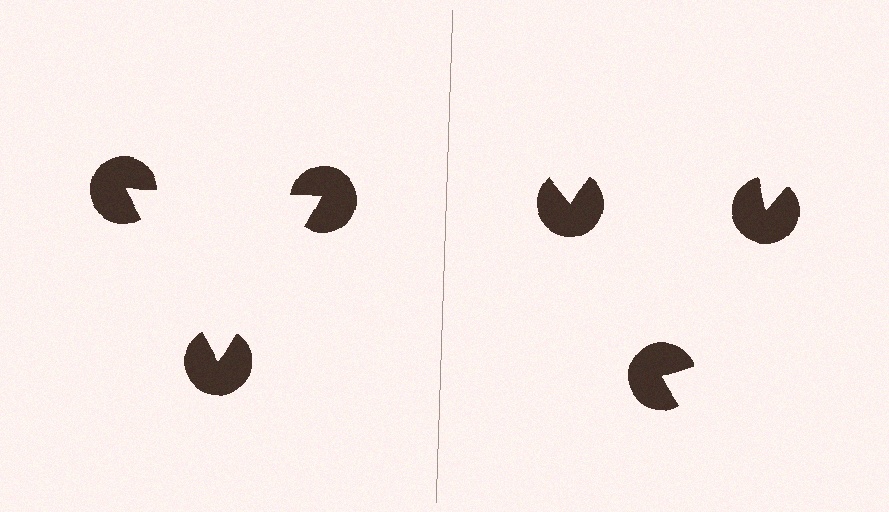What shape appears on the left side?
An illusory triangle.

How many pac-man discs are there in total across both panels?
6 — 3 on each side.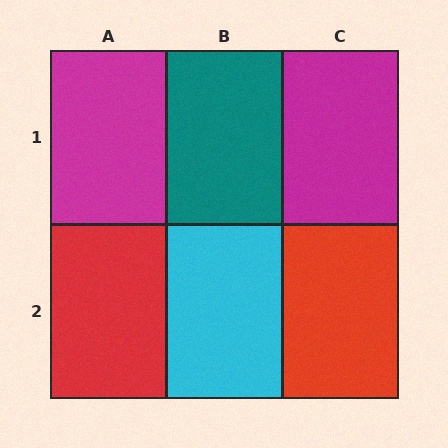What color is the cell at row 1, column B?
Teal.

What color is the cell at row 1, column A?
Magenta.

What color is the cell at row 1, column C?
Magenta.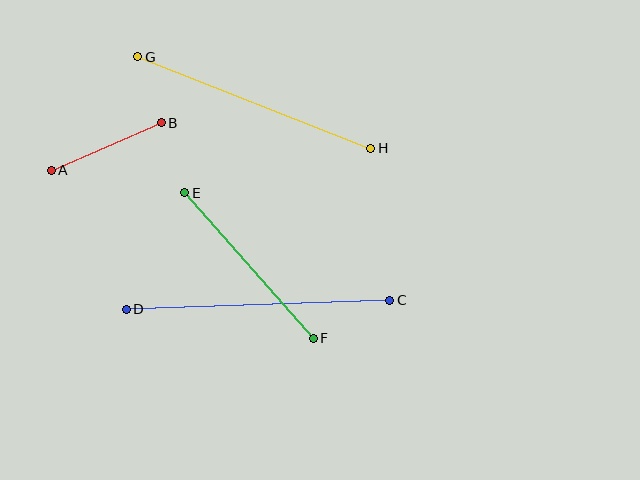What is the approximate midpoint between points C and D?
The midpoint is at approximately (258, 305) pixels.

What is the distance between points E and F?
The distance is approximately 194 pixels.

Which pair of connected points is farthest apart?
Points C and D are farthest apart.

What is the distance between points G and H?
The distance is approximately 250 pixels.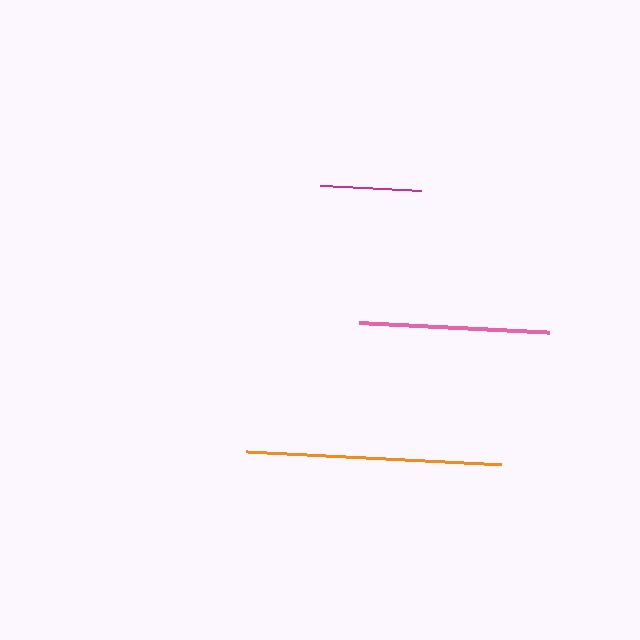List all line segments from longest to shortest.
From longest to shortest: orange, pink, magenta.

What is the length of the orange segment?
The orange segment is approximately 255 pixels long.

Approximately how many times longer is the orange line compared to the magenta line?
The orange line is approximately 2.5 times the length of the magenta line.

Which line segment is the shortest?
The magenta line is the shortest at approximately 101 pixels.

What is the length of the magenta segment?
The magenta segment is approximately 101 pixels long.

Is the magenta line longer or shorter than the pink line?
The pink line is longer than the magenta line.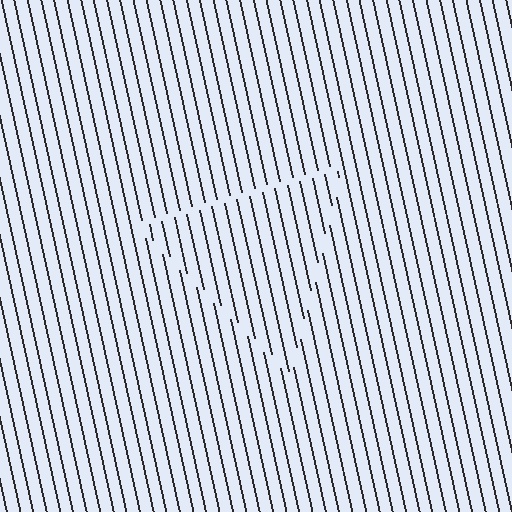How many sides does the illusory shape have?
3 sides — the line-ends trace a triangle.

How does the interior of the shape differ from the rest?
The interior of the shape contains the same grating, shifted by half a period — the contour is defined by the phase discontinuity where line-ends from the inner and outer gratings abut.